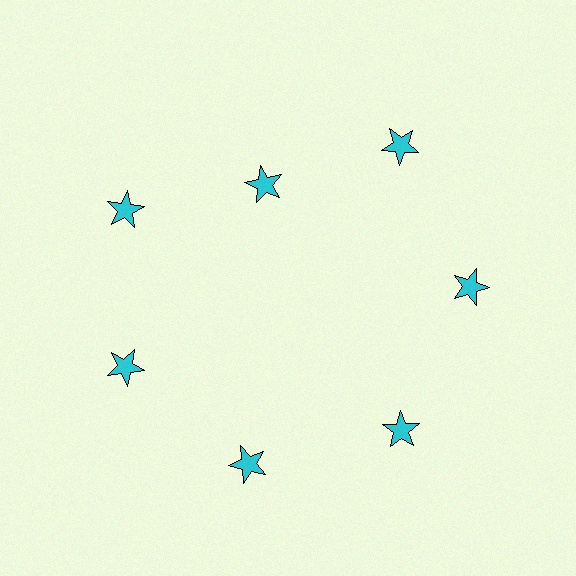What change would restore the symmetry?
The symmetry would be restored by moving it outward, back onto the ring so that all 7 stars sit at equal angles and equal distance from the center.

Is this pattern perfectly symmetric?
No. The 7 cyan stars are arranged in a ring, but one element near the 12 o'clock position is pulled inward toward the center, breaking the 7-fold rotational symmetry.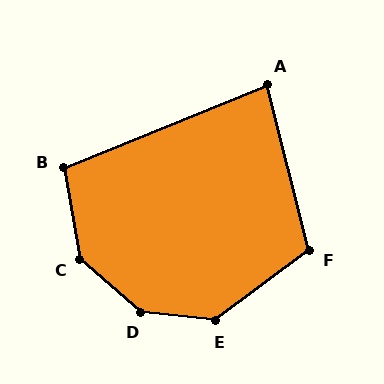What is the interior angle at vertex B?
Approximately 102 degrees (obtuse).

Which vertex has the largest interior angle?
D, at approximately 145 degrees.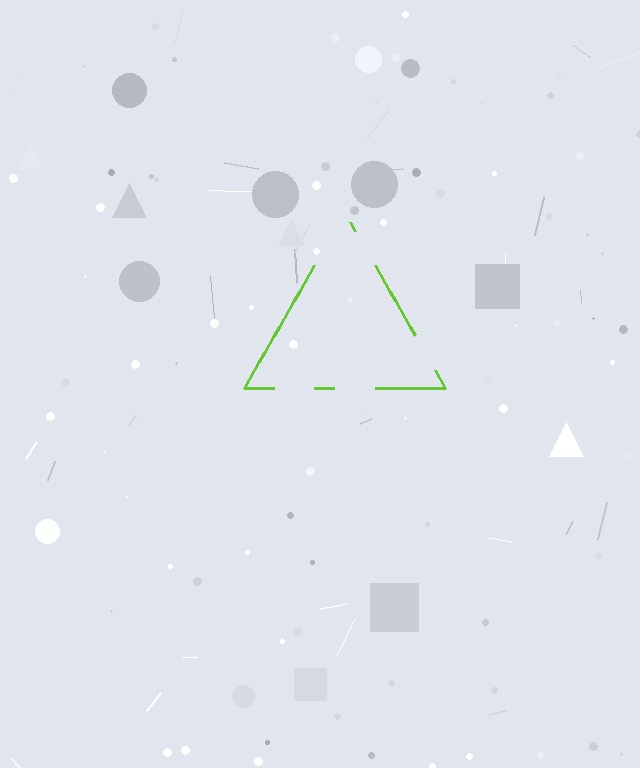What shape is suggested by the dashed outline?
The dashed outline suggests a triangle.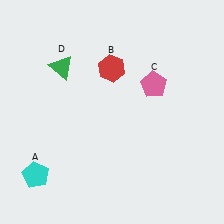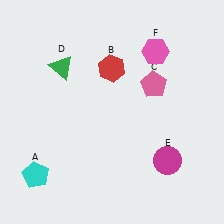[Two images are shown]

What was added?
A magenta circle (E), a pink hexagon (F) were added in Image 2.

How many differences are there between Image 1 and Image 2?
There are 2 differences between the two images.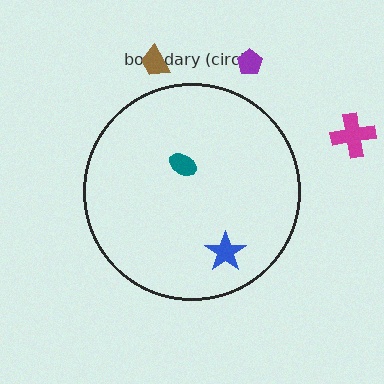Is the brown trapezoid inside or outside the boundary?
Outside.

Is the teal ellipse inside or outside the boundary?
Inside.